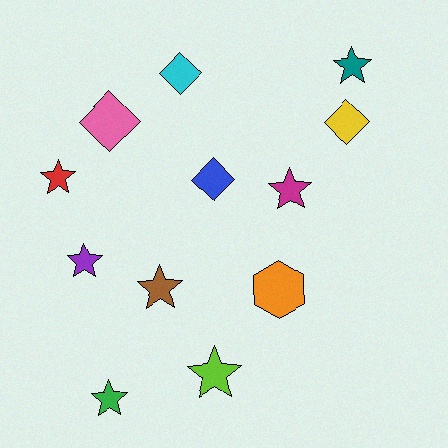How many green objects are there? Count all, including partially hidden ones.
There is 1 green object.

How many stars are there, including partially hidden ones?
There are 7 stars.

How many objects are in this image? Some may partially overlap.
There are 12 objects.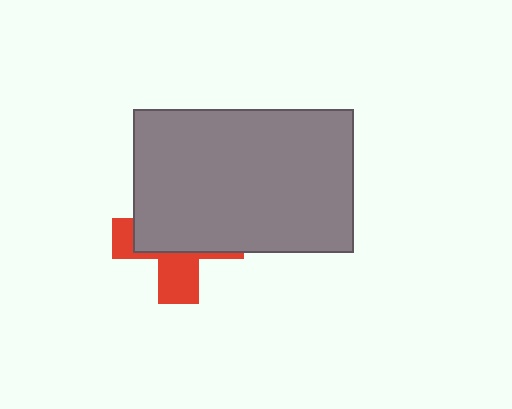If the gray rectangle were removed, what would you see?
You would see the complete red cross.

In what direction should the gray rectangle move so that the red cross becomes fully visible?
The gray rectangle should move up. That is the shortest direction to clear the overlap and leave the red cross fully visible.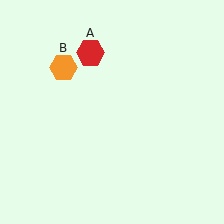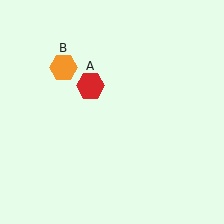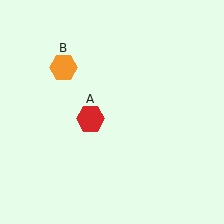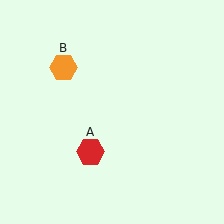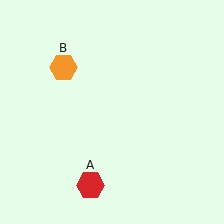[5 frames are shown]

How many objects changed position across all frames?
1 object changed position: red hexagon (object A).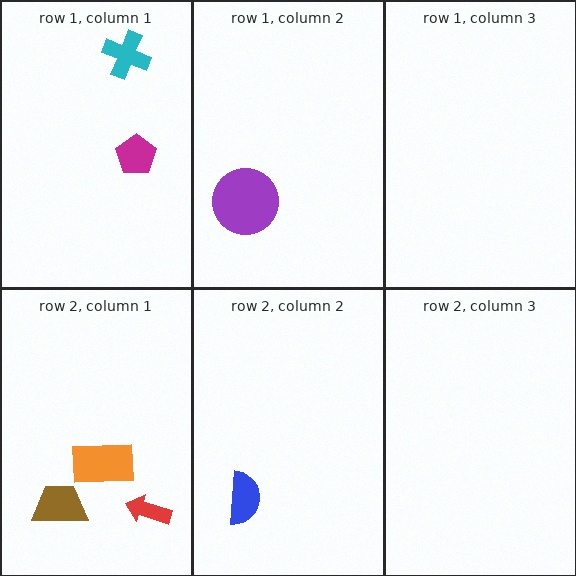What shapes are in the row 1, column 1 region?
The magenta pentagon, the cyan cross.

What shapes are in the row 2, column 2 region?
The blue semicircle.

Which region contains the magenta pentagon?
The row 1, column 1 region.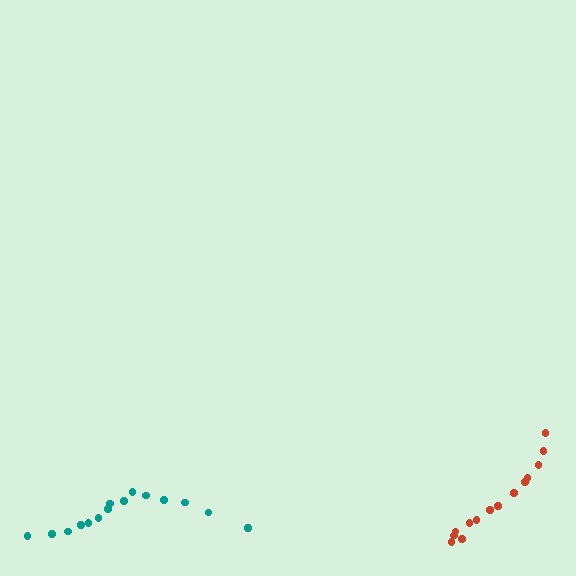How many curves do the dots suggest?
There are 2 distinct paths.